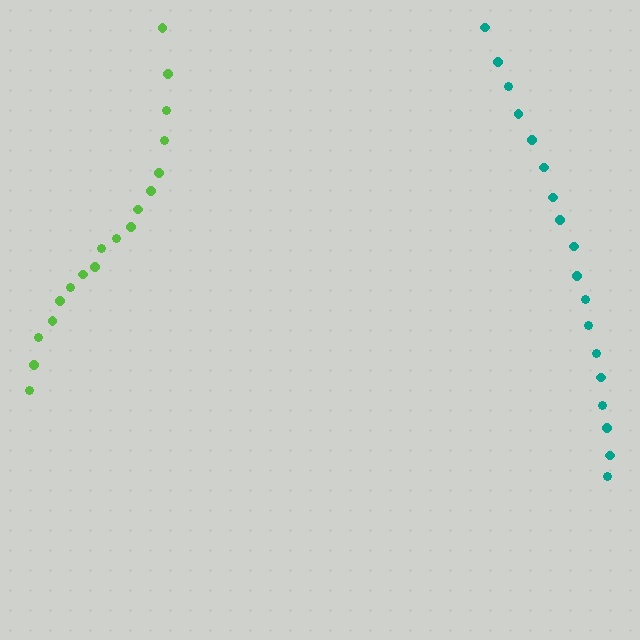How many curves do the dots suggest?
There are 2 distinct paths.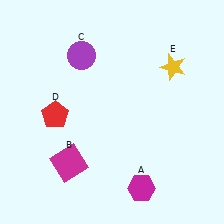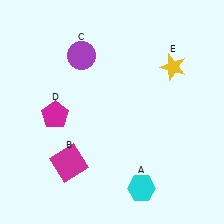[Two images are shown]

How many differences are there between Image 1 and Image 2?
There are 2 differences between the two images.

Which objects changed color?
A changed from magenta to cyan. D changed from red to magenta.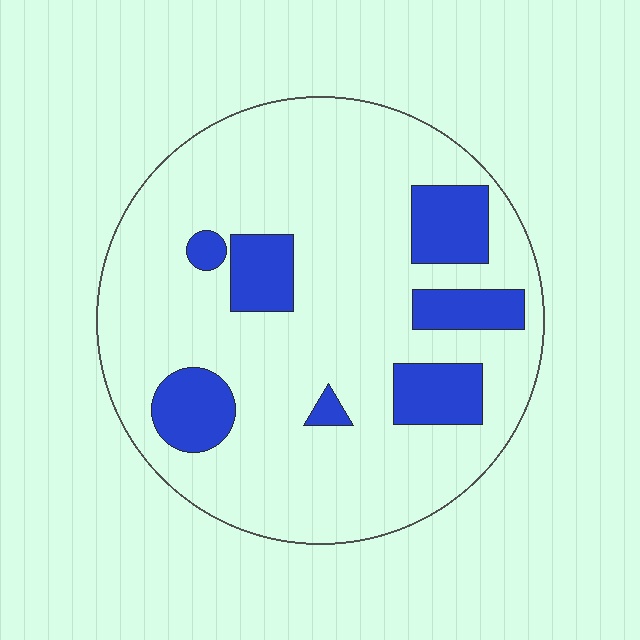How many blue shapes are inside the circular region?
7.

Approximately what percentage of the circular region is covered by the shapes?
Approximately 20%.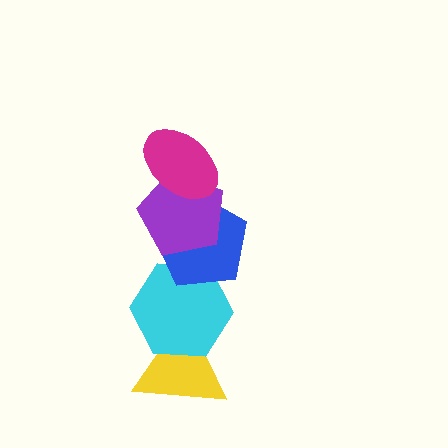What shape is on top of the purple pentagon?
The magenta ellipse is on top of the purple pentagon.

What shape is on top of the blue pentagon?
The purple pentagon is on top of the blue pentagon.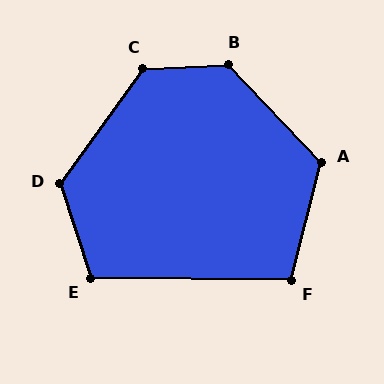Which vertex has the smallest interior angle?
F, at approximately 104 degrees.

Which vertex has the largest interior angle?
B, at approximately 130 degrees.